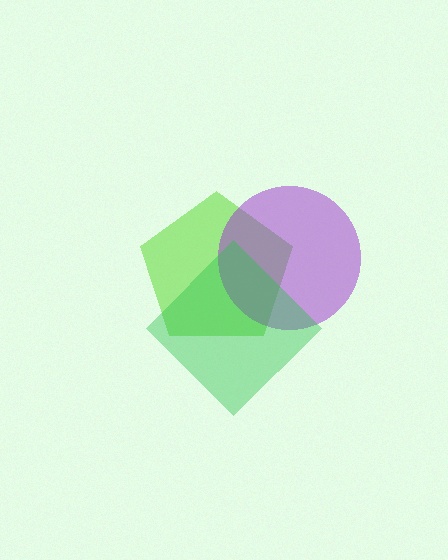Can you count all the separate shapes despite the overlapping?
Yes, there are 3 separate shapes.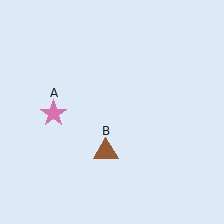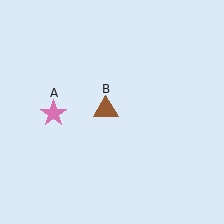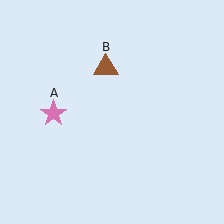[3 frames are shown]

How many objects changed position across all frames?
1 object changed position: brown triangle (object B).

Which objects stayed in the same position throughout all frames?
Pink star (object A) remained stationary.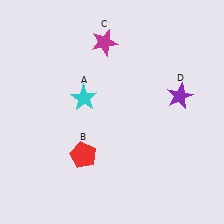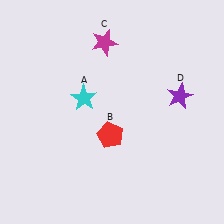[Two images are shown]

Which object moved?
The red pentagon (B) moved right.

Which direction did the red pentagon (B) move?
The red pentagon (B) moved right.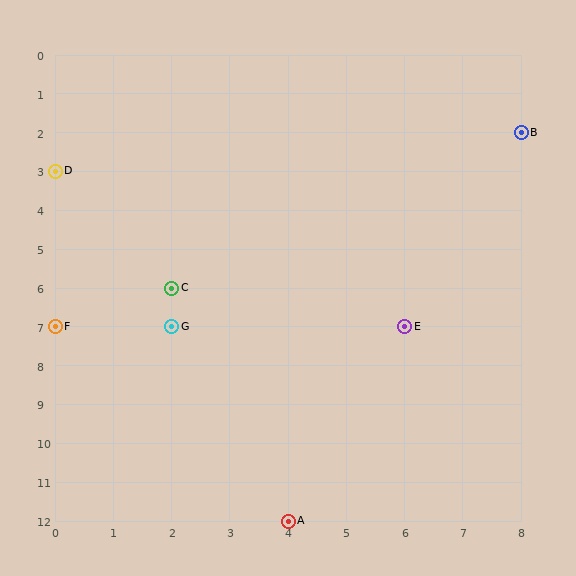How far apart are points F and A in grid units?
Points F and A are 4 columns and 5 rows apart (about 6.4 grid units diagonally).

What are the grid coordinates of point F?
Point F is at grid coordinates (0, 7).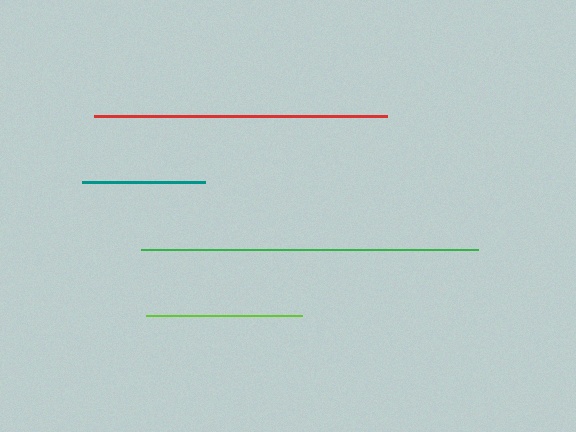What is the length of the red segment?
The red segment is approximately 293 pixels long.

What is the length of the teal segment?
The teal segment is approximately 123 pixels long.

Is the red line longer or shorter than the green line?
The green line is longer than the red line.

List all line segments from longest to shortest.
From longest to shortest: green, red, lime, teal.